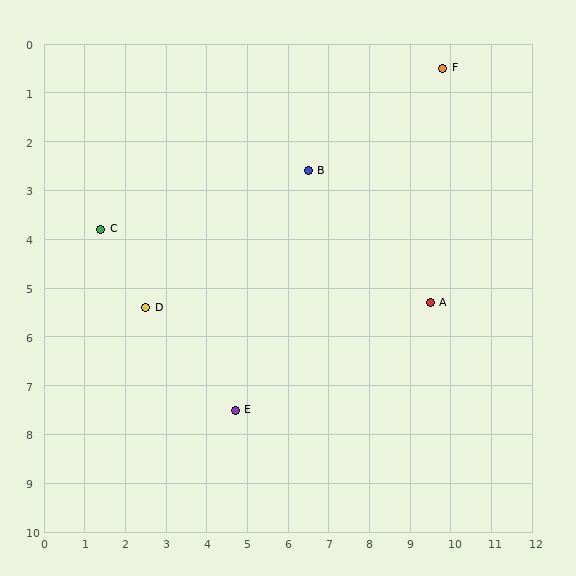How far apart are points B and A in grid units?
Points B and A are about 4.0 grid units apart.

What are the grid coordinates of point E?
Point E is at approximately (4.7, 7.5).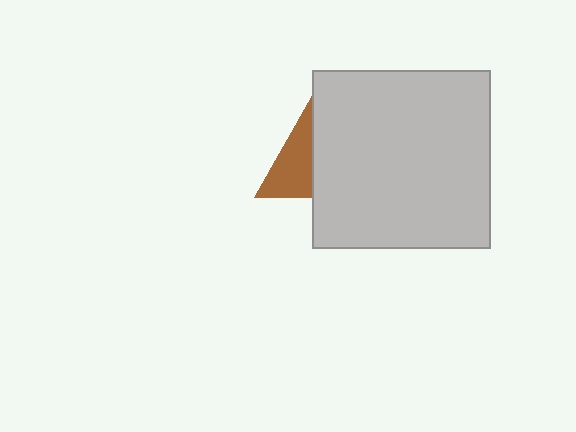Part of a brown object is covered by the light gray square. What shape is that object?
It is a triangle.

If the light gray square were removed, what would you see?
You would see the complete brown triangle.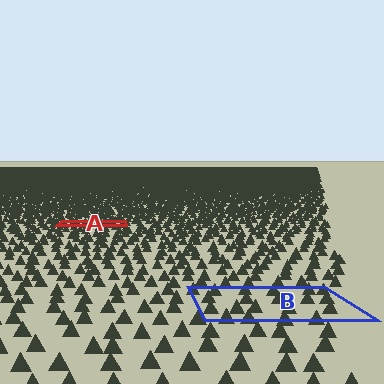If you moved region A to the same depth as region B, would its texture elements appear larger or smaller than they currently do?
They would appear larger. At a closer depth, the same texture elements are projected at a bigger on-screen size.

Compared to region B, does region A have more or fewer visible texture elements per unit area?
Region A has more texture elements per unit area — they are packed more densely because it is farther away.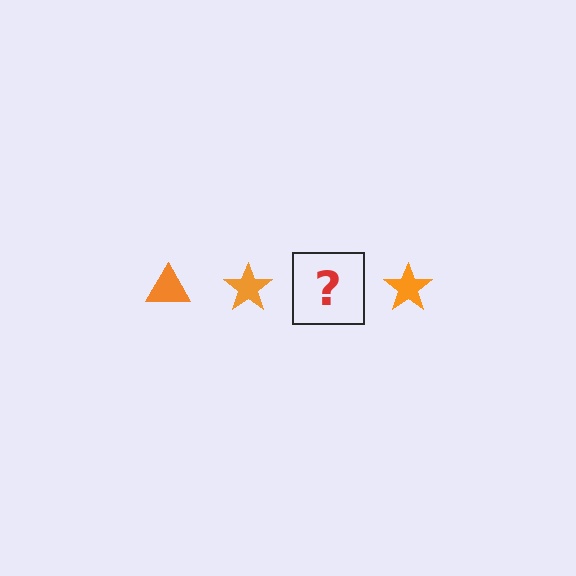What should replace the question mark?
The question mark should be replaced with an orange triangle.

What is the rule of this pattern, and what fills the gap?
The rule is that the pattern cycles through triangle, star shapes in orange. The gap should be filled with an orange triangle.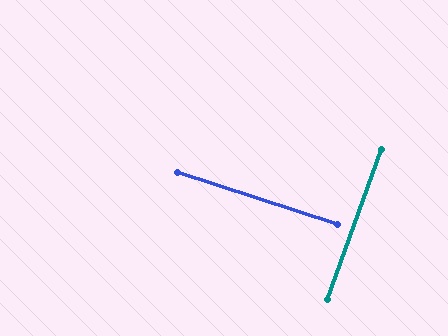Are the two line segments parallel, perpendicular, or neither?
Perpendicular — they meet at approximately 88°.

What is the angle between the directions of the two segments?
Approximately 88 degrees.